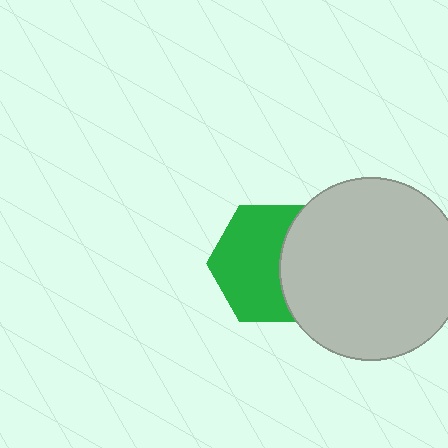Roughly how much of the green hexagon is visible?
About half of it is visible (roughly 62%).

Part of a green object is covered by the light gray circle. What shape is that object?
It is a hexagon.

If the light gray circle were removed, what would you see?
You would see the complete green hexagon.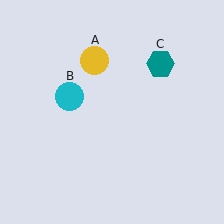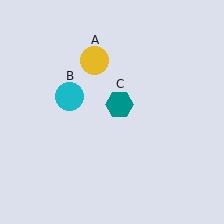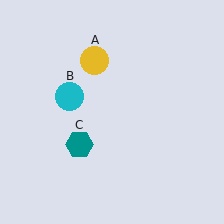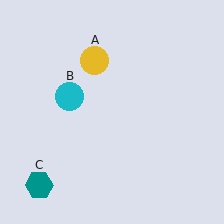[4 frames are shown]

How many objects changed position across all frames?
1 object changed position: teal hexagon (object C).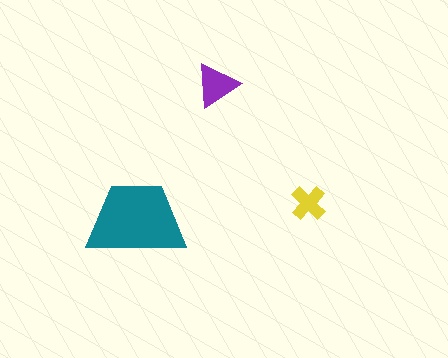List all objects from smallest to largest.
The yellow cross, the purple triangle, the teal trapezoid.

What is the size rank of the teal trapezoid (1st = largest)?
1st.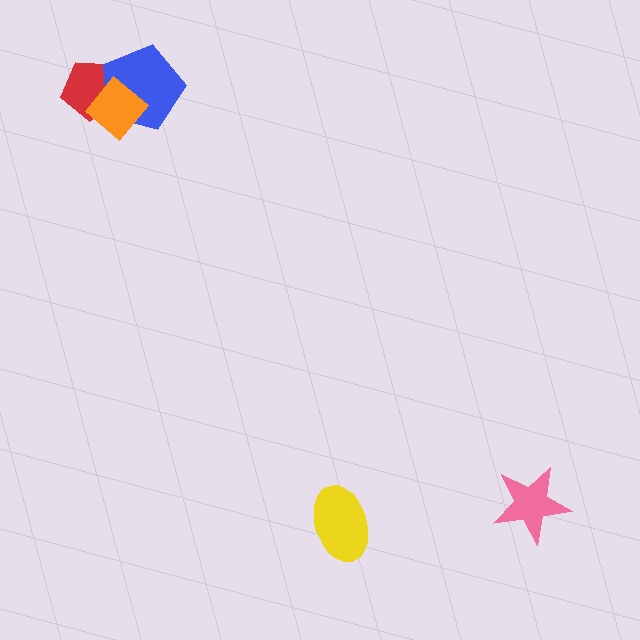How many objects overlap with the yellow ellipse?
0 objects overlap with the yellow ellipse.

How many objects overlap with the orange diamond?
2 objects overlap with the orange diamond.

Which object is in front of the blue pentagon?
The orange diamond is in front of the blue pentagon.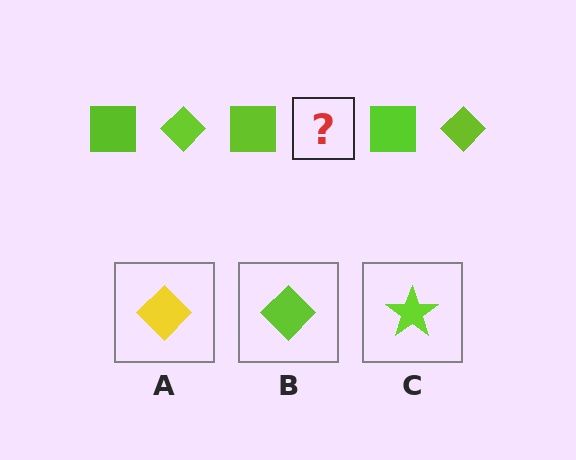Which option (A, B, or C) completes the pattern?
B.